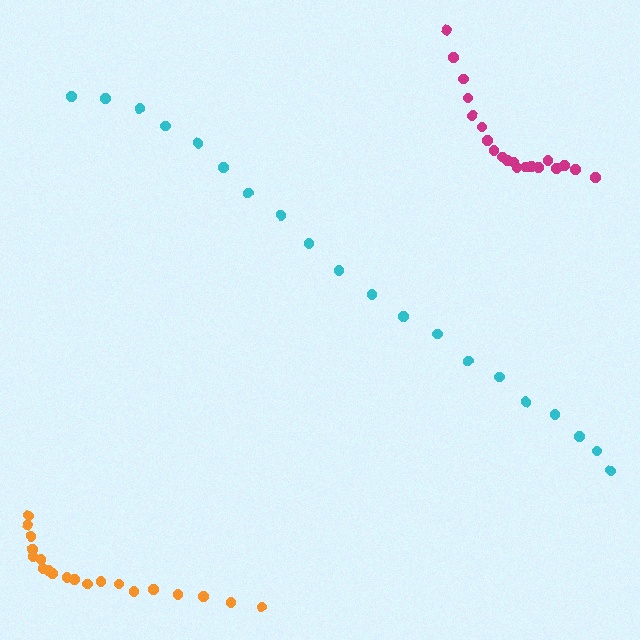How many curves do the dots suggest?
There are 3 distinct paths.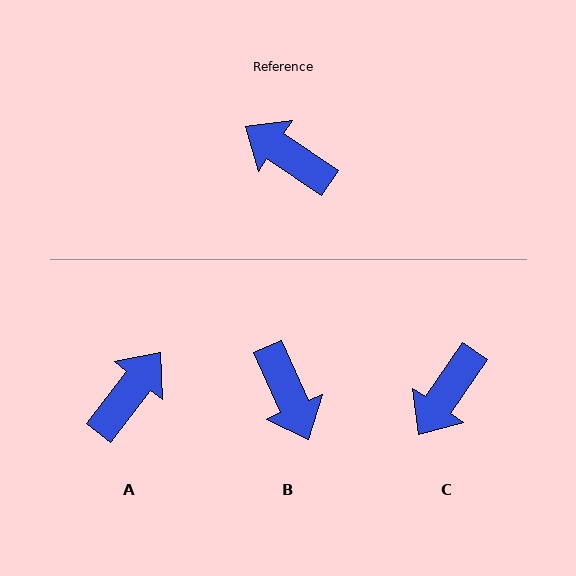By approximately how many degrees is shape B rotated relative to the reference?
Approximately 148 degrees counter-clockwise.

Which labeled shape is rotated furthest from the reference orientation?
B, about 148 degrees away.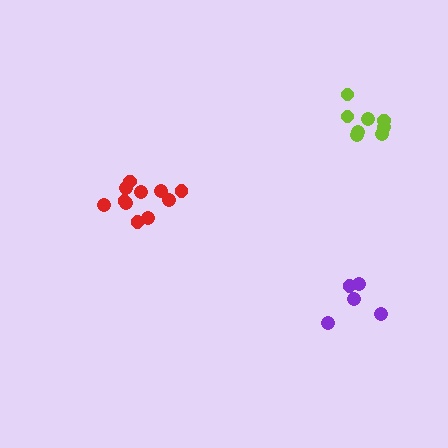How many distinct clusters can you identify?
There are 3 distinct clusters.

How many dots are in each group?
Group 1: 11 dots, Group 2: 5 dots, Group 3: 8 dots (24 total).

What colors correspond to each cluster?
The clusters are colored: red, purple, lime.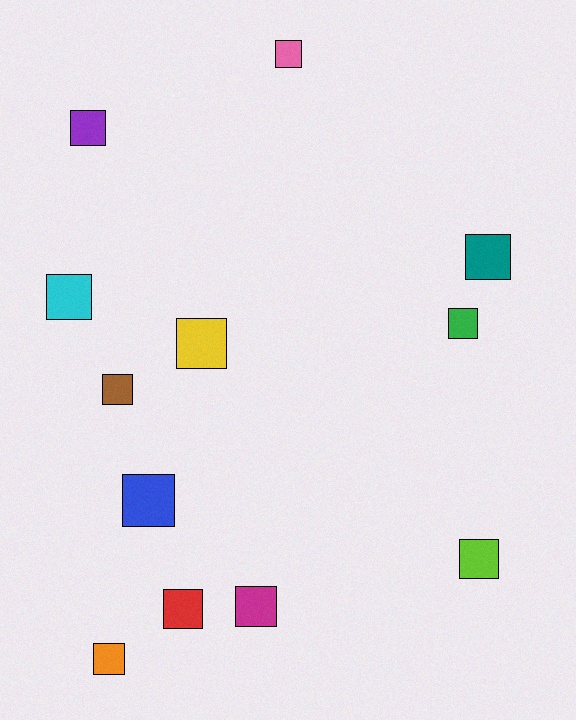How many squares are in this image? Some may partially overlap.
There are 12 squares.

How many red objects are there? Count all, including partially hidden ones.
There is 1 red object.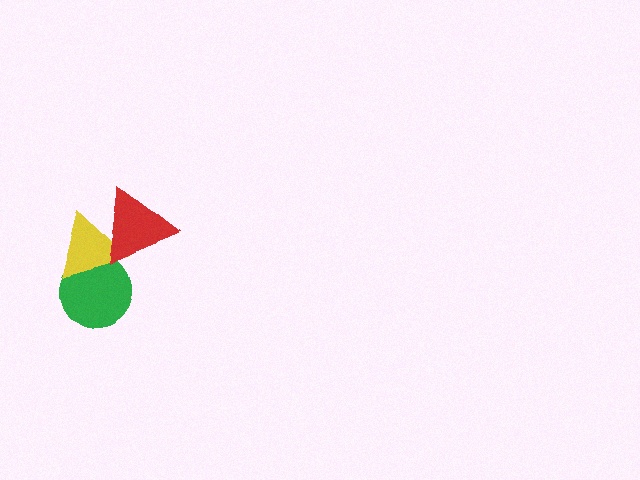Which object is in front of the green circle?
The yellow triangle is in front of the green circle.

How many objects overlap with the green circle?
1 object overlaps with the green circle.